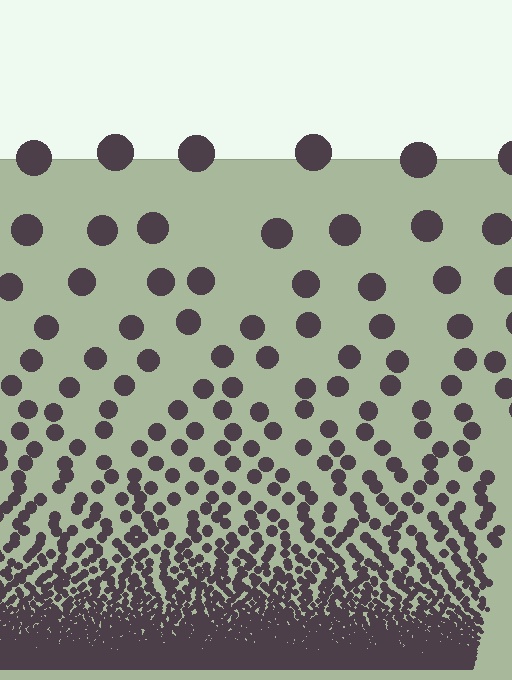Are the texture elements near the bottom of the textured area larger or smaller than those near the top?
Smaller. The gradient is inverted — elements near the bottom are smaller and denser.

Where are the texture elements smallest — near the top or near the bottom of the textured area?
Near the bottom.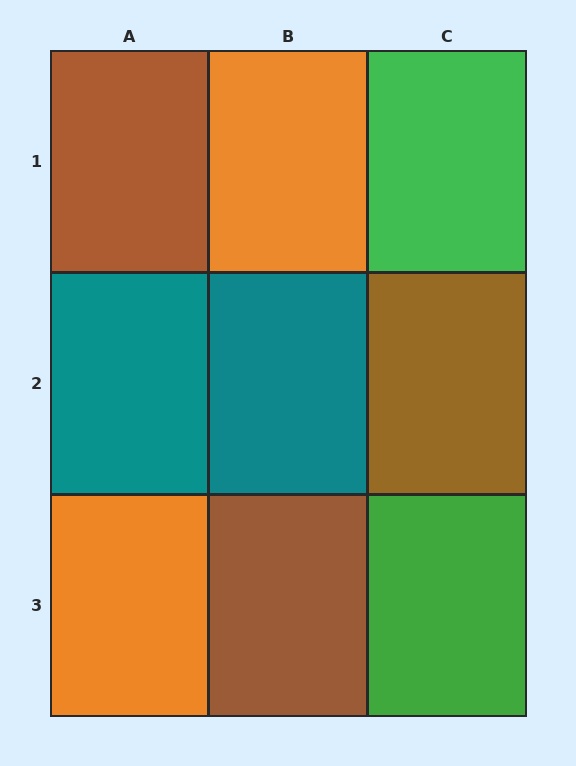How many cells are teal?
2 cells are teal.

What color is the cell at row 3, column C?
Green.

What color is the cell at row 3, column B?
Brown.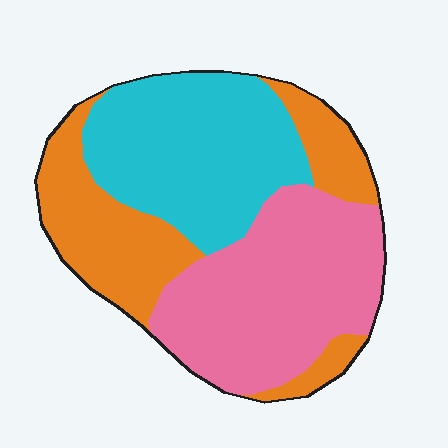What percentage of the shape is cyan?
Cyan covers around 35% of the shape.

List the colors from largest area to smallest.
From largest to smallest: pink, cyan, orange.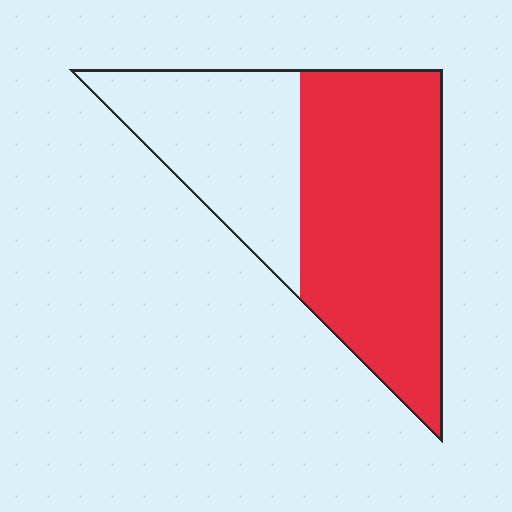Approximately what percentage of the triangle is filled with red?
Approximately 60%.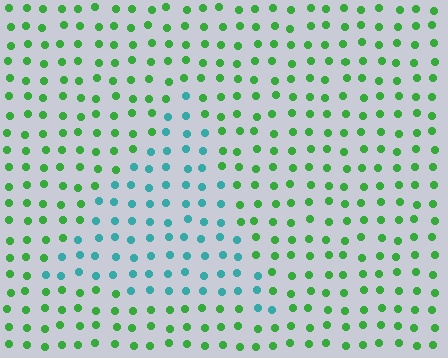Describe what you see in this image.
The image is filled with small green elements in a uniform arrangement. A triangle-shaped region is visible where the elements are tinted to a slightly different hue, forming a subtle color boundary.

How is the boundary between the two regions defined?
The boundary is defined purely by a slight shift in hue (about 56 degrees). Spacing, size, and orientation are identical on both sides.